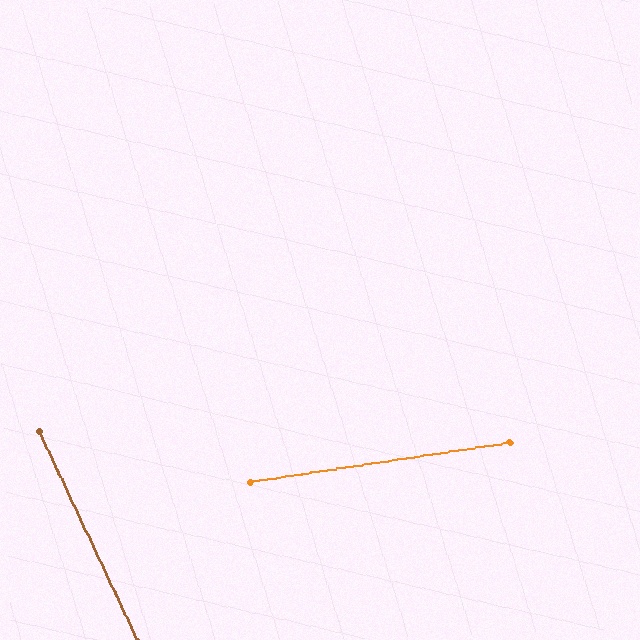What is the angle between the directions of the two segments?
Approximately 73 degrees.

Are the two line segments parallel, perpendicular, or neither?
Neither parallel nor perpendicular — they differ by about 73°.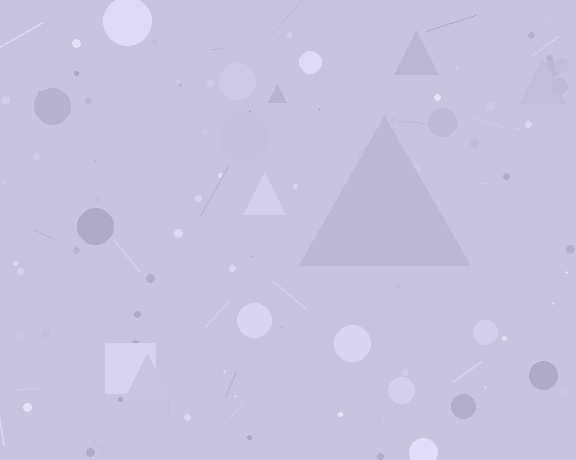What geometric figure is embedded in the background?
A triangle is embedded in the background.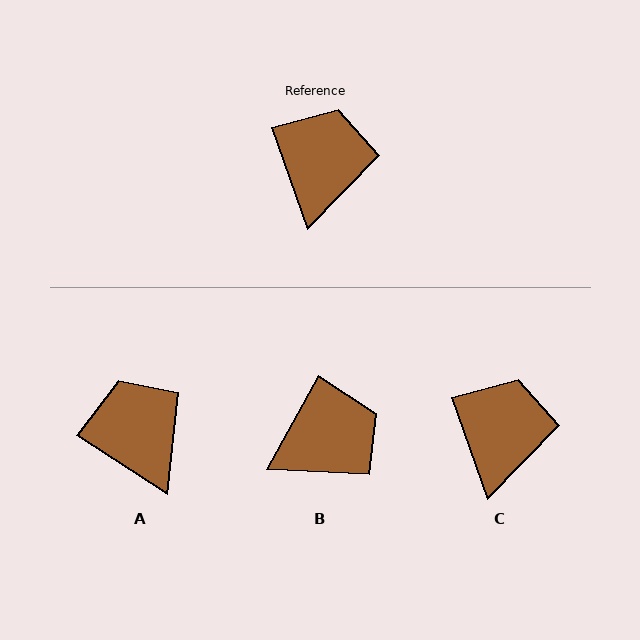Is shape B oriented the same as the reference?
No, it is off by about 48 degrees.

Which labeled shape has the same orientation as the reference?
C.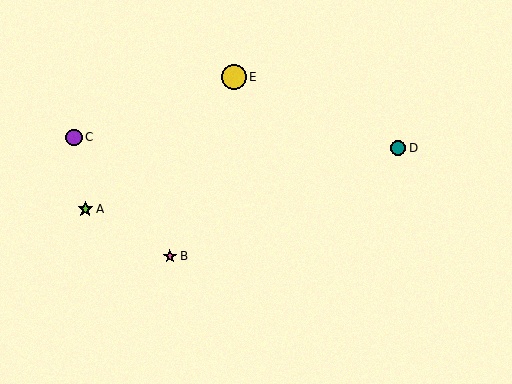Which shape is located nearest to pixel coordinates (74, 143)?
The purple circle (labeled C) at (74, 137) is nearest to that location.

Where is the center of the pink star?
The center of the pink star is at (170, 256).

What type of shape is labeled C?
Shape C is a purple circle.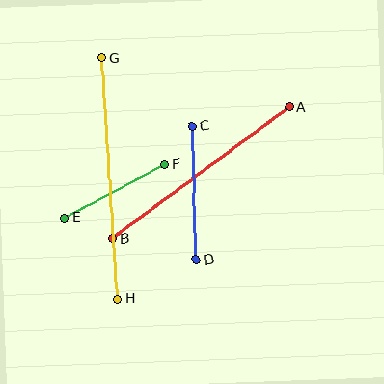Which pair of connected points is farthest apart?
Points G and H are farthest apart.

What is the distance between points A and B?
The distance is approximately 220 pixels.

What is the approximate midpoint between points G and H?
The midpoint is at approximately (110, 179) pixels.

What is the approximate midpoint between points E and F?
The midpoint is at approximately (115, 191) pixels.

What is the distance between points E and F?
The distance is approximately 114 pixels.